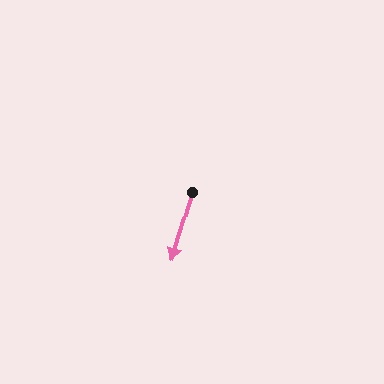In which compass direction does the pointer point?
South.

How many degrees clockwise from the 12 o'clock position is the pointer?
Approximately 196 degrees.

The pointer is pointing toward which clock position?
Roughly 7 o'clock.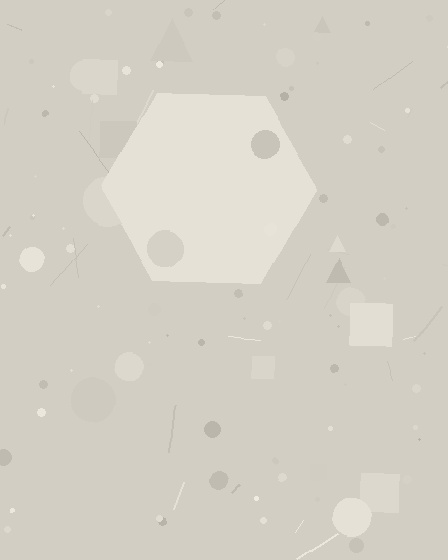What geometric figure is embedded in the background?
A hexagon is embedded in the background.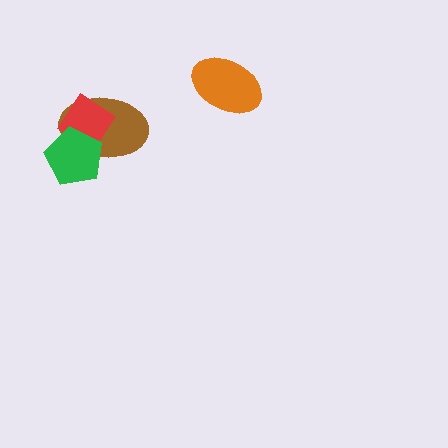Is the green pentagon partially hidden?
No, no other shape covers it.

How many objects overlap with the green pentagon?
2 objects overlap with the green pentagon.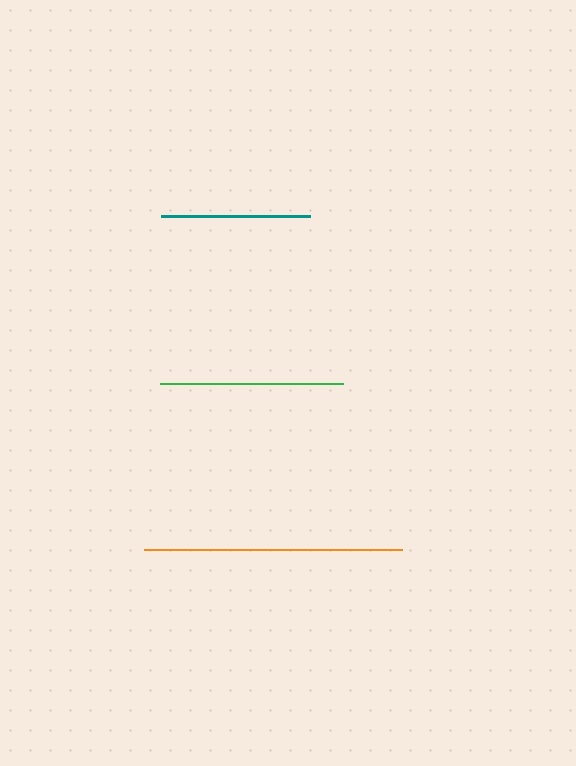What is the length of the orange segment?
The orange segment is approximately 258 pixels long.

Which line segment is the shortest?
The teal line is the shortest at approximately 149 pixels.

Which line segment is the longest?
The orange line is the longest at approximately 258 pixels.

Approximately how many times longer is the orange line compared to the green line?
The orange line is approximately 1.4 times the length of the green line.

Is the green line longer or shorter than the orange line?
The orange line is longer than the green line.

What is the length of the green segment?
The green segment is approximately 183 pixels long.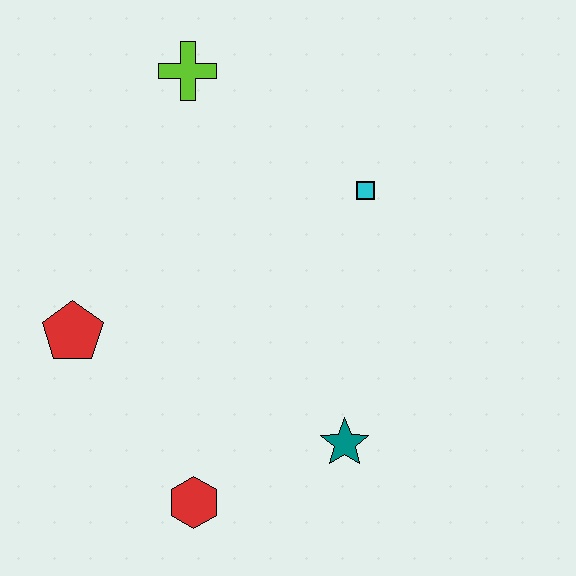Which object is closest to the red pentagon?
The red hexagon is closest to the red pentagon.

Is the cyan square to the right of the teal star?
Yes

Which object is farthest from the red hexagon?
The lime cross is farthest from the red hexagon.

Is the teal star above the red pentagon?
No